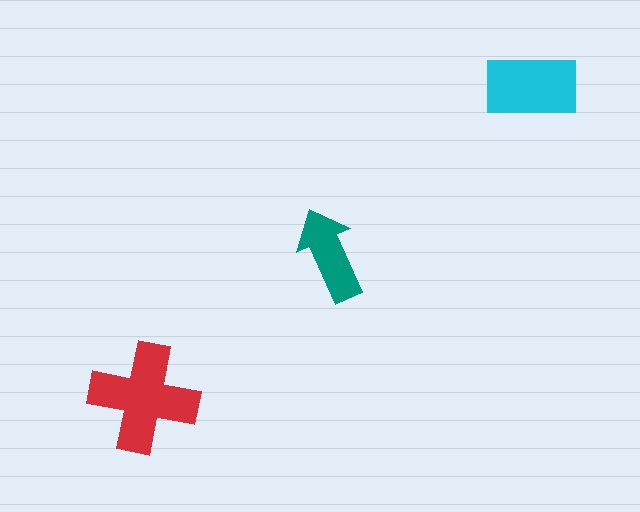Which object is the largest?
The red cross.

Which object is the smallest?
The teal arrow.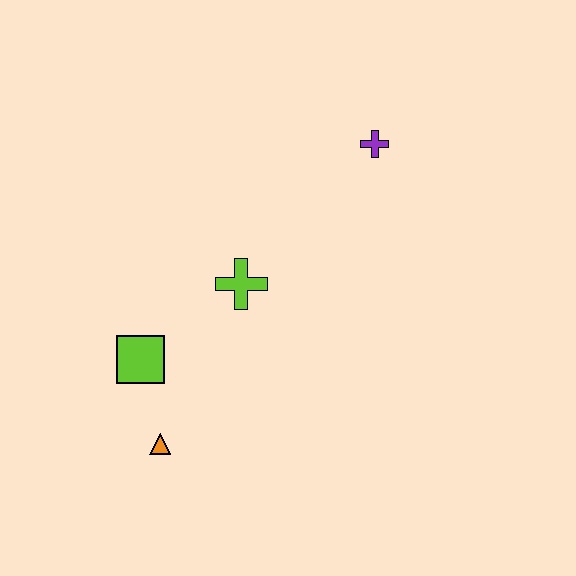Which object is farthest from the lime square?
The purple cross is farthest from the lime square.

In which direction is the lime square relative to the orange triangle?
The lime square is above the orange triangle.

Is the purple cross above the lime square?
Yes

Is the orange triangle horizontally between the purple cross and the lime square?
Yes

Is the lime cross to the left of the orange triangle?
No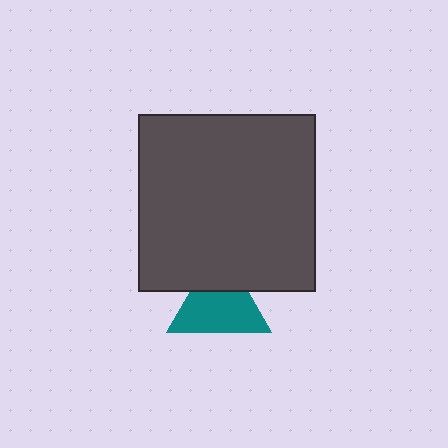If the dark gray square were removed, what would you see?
You would see the complete teal triangle.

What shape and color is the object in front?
The object in front is a dark gray square.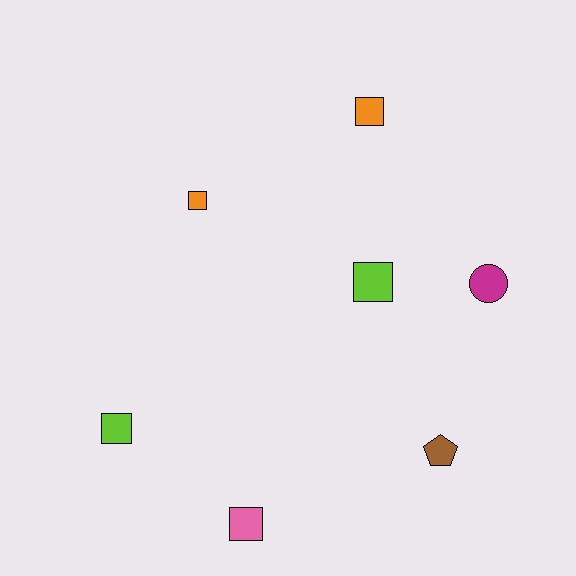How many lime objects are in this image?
There are 2 lime objects.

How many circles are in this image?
There is 1 circle.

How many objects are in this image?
There are 7 objects.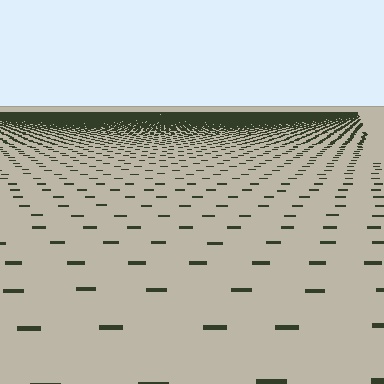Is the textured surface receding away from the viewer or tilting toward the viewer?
The surface is receding away from the viewer. Texture elements get smaller and denser toward the top.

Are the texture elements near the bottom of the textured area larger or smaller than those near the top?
Larger. Near the bottom, elements are closer to the viewer and appear at a bigger on-screen size.